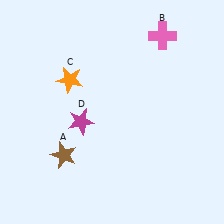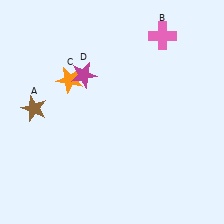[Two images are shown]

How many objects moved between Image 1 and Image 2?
2 objects moved between the two images.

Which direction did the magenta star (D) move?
The magenta star (D) moved up.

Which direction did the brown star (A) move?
The brown star (A) moved up.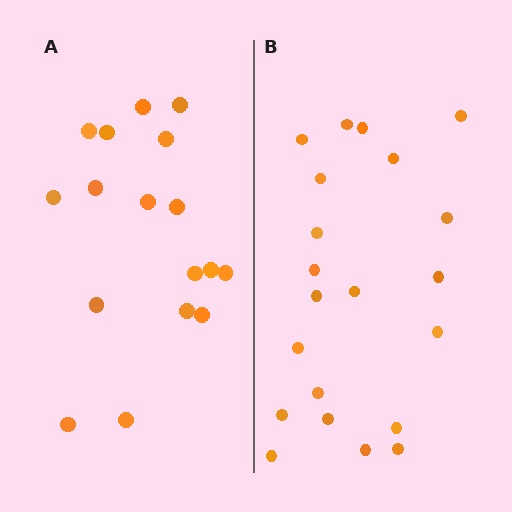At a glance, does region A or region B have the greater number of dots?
Region B (the right region) has more dots.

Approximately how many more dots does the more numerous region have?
Region B has about 4 more dots than region A.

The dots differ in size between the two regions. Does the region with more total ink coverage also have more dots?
No. Region A has more total ink coverage because its dots are larger, but region B actually contains more individual dots. Total area can be misleading — the number of items is what matters here.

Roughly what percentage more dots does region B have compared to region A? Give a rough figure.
About 25% more.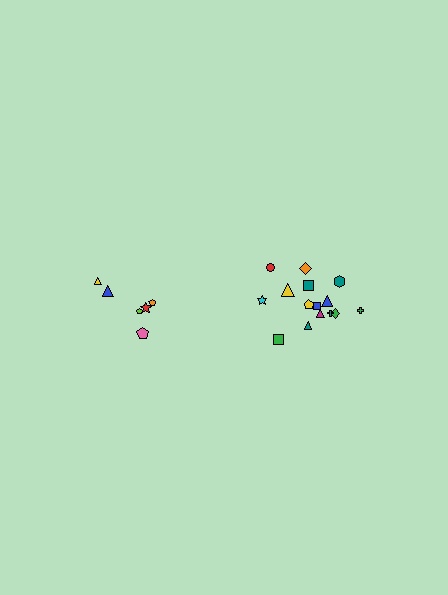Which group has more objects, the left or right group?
The right group.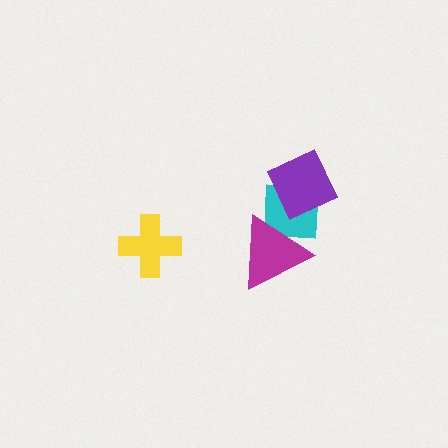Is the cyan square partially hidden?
Yes, it is partially covered by another shape.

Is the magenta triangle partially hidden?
No, no other shape covers it.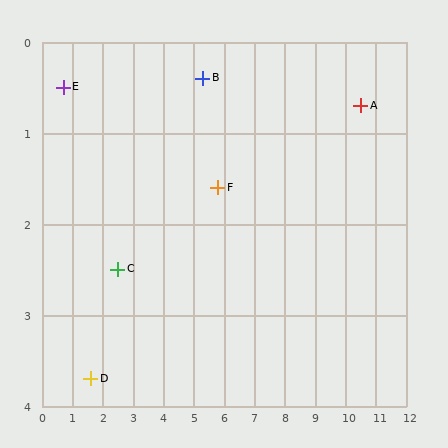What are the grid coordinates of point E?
Point E is at approximately (0.7, 0.5).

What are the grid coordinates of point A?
Point A is at approximately (10.5, 0.7).